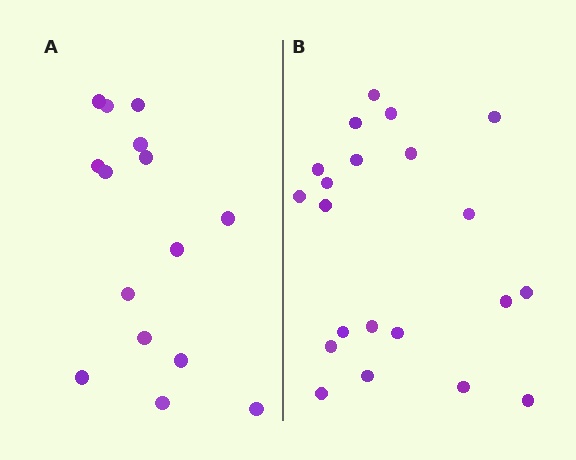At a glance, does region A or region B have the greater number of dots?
Region B (the right region) has more dots.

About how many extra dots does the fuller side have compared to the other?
Region B has about 6 more dots than region A.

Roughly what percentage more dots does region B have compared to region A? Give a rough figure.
About 40% more.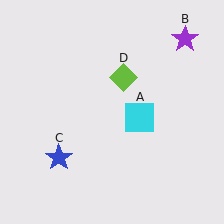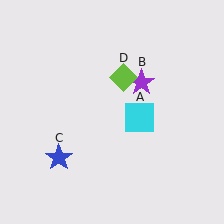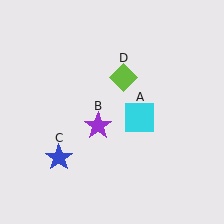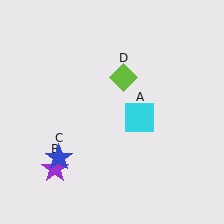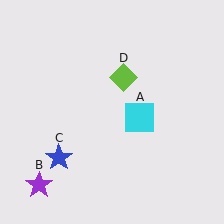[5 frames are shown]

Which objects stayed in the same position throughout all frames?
Cyan square (object A) and blue star (object C) and lime diamond (object D) remained stationary.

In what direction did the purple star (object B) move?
The purple star (object B) moved down and to the left.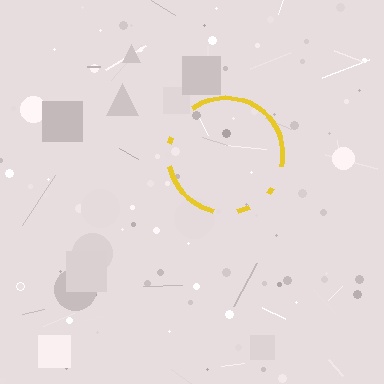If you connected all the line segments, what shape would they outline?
They would outline a circle.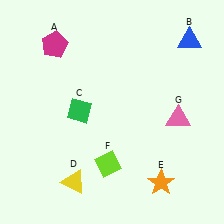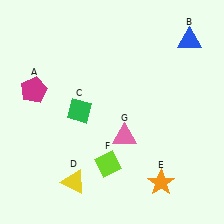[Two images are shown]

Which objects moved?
The objects that moved are: the magenta pentagon (A), the pink triangle (G).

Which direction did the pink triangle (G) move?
The pink triangle (G) moved left.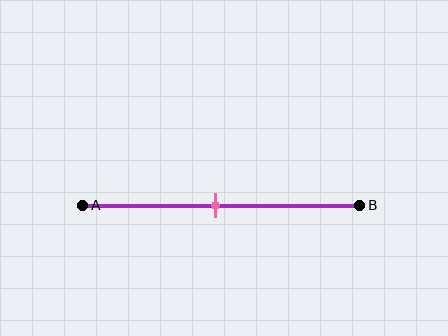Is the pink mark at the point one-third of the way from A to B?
No, the mark is at about 50% from A, not at the 33% one-third point.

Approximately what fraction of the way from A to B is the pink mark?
The pink mark is approximately 50% of the way from A to B.